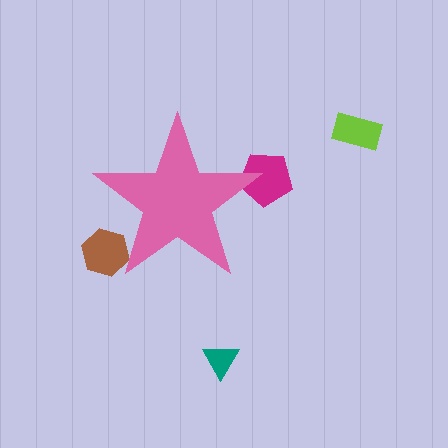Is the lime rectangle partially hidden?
No, the lime rectangle is fully visible.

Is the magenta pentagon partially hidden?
Yes, the magenta pentagon is partially hidden behind the pink star.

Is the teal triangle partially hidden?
No, the teal triangle is fully visible.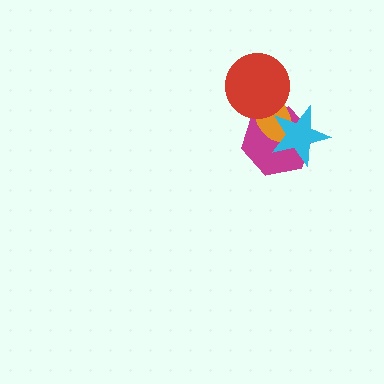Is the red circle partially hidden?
No, no other shape covers it.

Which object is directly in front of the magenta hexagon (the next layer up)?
The orange ellipse is directly in front of the magenta hexagon.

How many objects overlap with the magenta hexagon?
3 objects overlap with the magenta hexagon.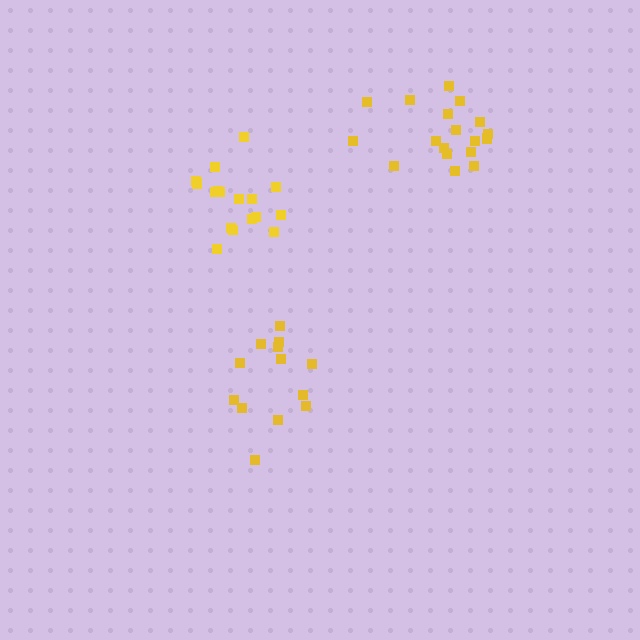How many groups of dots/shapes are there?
There are 3 groups.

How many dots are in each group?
Group 1: 18 dots, Group 2: 17 dots, Group 3: 13 dots (48 total).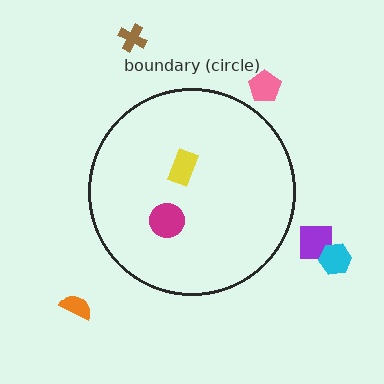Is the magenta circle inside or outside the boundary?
Inside.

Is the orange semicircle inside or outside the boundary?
Outside.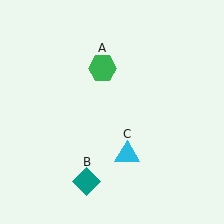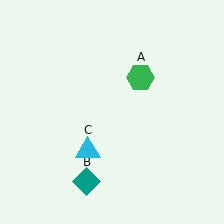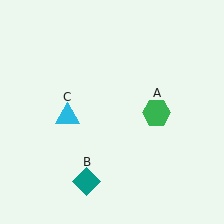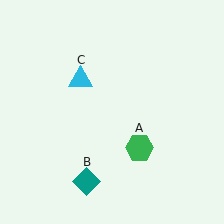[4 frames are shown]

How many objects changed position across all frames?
2 objects changed position: green hexagon (object A), cyan triangle (object C).